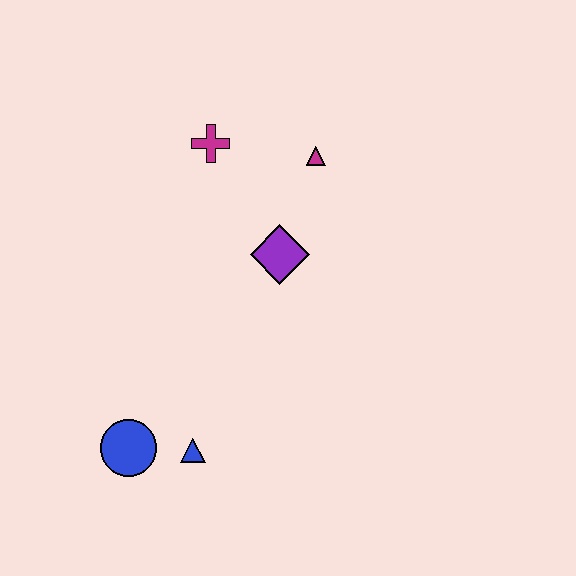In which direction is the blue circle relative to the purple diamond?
The blue circle is below the purple diamond.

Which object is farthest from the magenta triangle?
The blue circle is farthest from the magenta triangle.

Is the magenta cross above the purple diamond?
Yes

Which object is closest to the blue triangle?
The blue circle is closest to the blue triangle.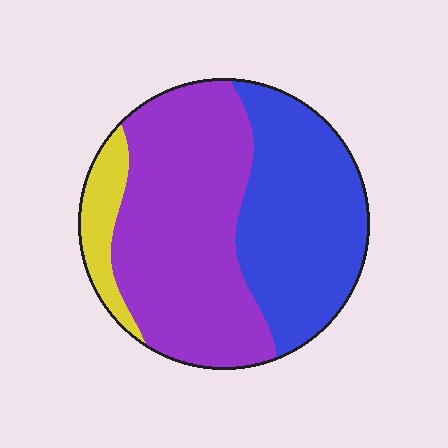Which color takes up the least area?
Yellow, at roughly 10%.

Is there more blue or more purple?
Purple.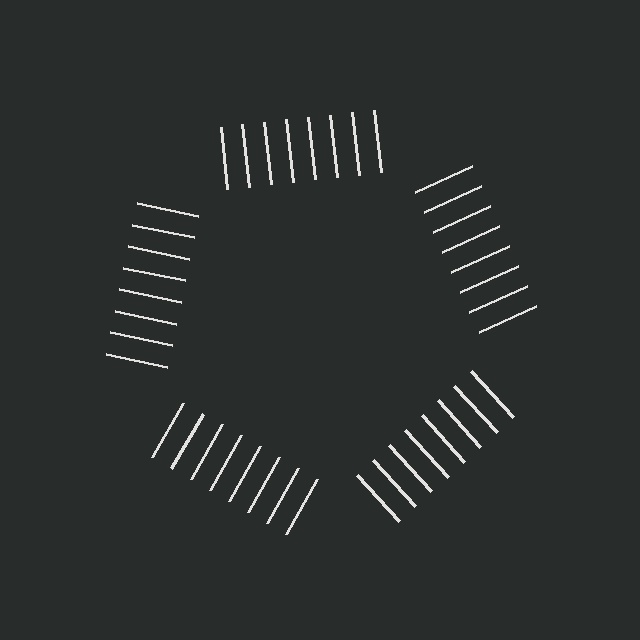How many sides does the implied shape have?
5 sides — the line-ends trace a pentagon.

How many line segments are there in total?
40 — 8 along each of the 5 edges.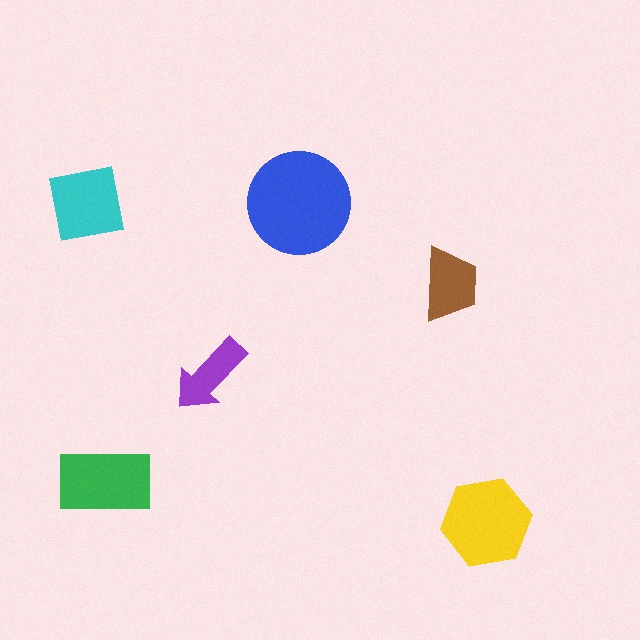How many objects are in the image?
There are 6 objects in the image.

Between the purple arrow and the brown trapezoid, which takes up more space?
The brown trapezoid.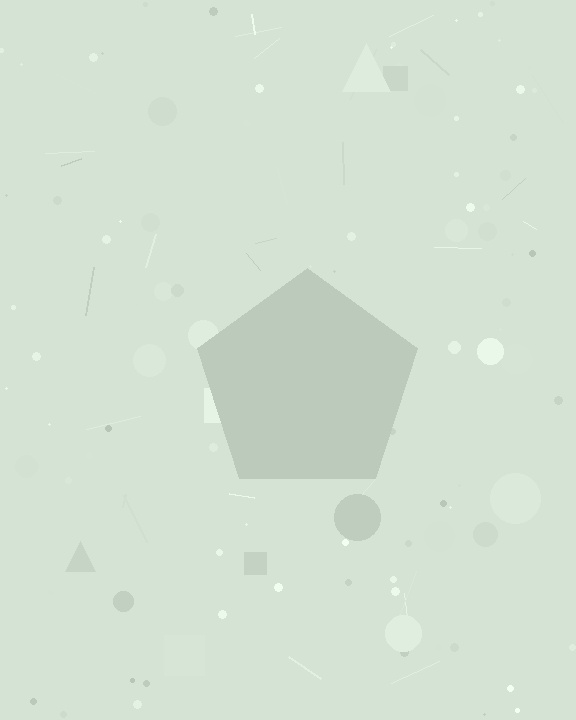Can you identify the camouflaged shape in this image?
The camouflaged shape is a pentagon.